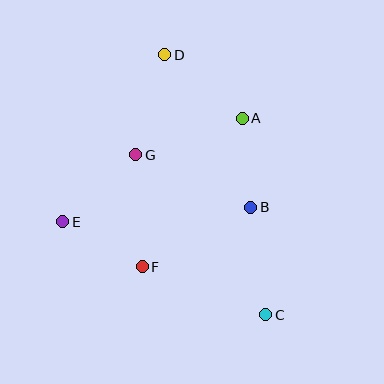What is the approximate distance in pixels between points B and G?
The distance between B and G is approximately 126 pixels.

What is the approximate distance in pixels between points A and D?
The distance between A and D is approximately 100 pixels.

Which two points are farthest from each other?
Points C and D are farthest from each other.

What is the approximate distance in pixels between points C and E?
The distance between C and E is approximately 223 pixels.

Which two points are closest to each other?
Points A and B are closest to each other.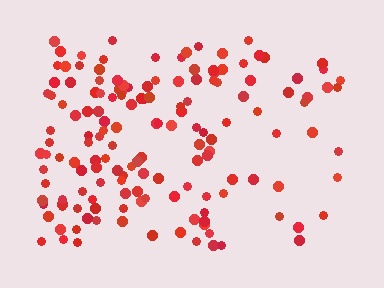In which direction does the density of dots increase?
From right to left, with the left side densest.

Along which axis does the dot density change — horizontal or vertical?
Horizontal.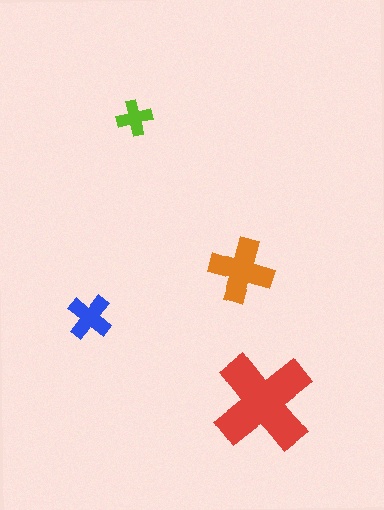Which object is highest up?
The lime cross is topmost.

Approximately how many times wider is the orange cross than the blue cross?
About 1.5 times wider.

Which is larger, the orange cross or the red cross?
The red one.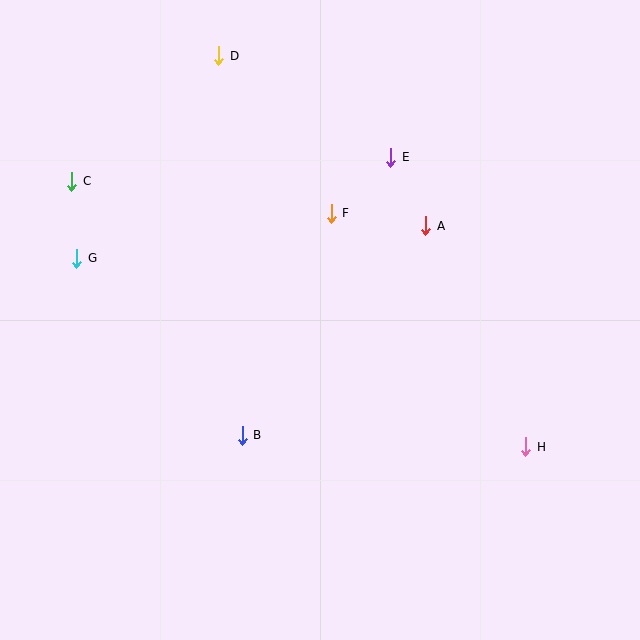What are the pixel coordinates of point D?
Point D is at (219, 56).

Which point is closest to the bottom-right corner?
Point H is closest to the bottom-right corner.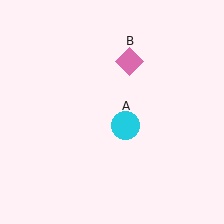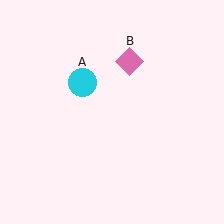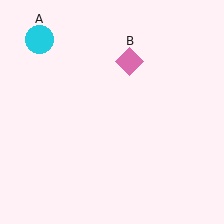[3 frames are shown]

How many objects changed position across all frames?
1 object changed position: cyan circle (object A).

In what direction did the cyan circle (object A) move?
The cyan circle (object A) moved up and to the left.